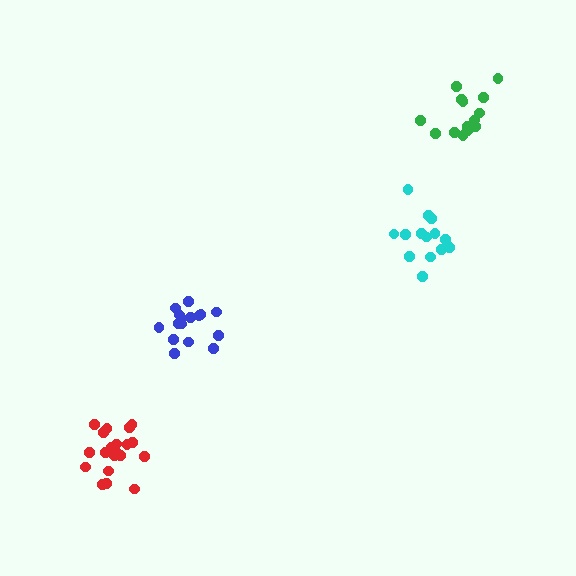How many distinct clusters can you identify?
There are 4 distinct clusters.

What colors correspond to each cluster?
The clusters are colored: blue, red, cyan, green.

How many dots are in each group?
Group 1: 16 dots, Group 2: 20 dots, Group 3: 14 dots, Group 4: 14 dots (64 total).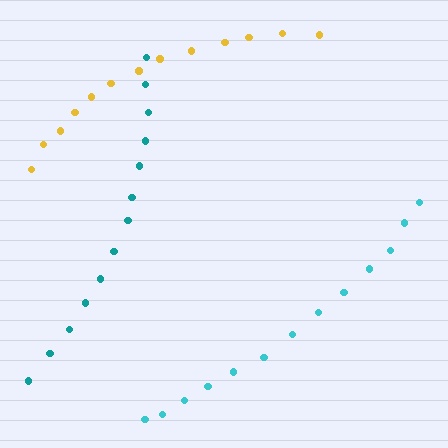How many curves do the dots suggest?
There are 3 distinct paths.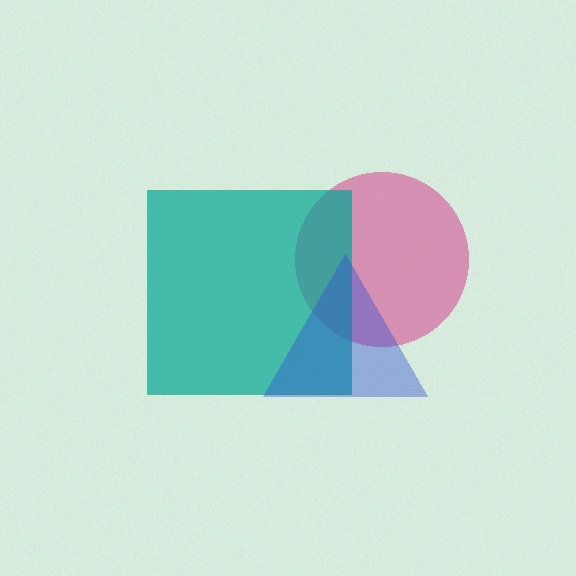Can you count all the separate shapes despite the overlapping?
Yes, there are 3 separate shapes.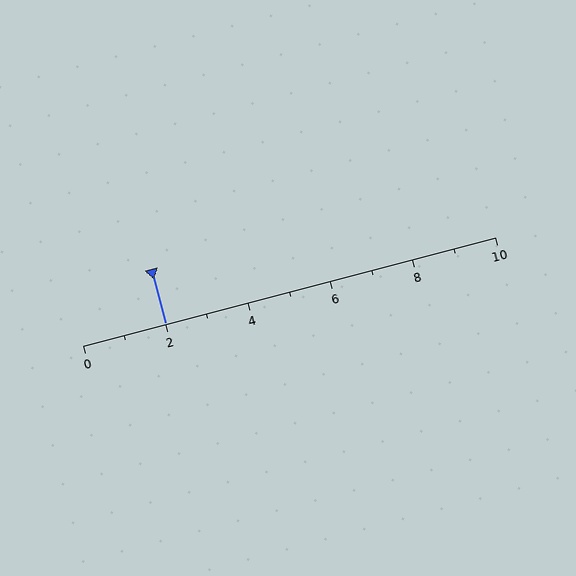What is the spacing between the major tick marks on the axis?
The major ticks are spaced 2 apart.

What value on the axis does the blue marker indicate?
The marker indicates approximately 2.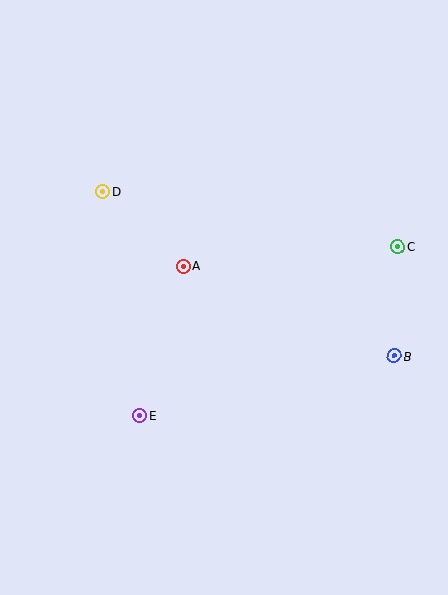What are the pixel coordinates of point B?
Point B is at (394, 356).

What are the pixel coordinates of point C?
Point C is at (398, 247).